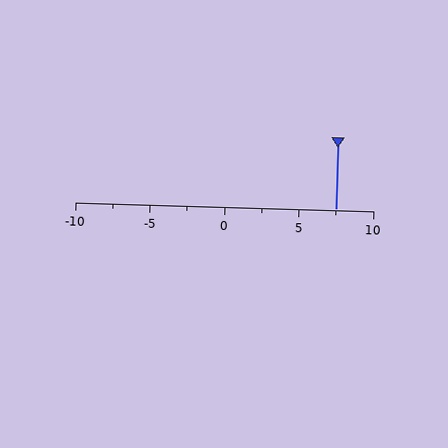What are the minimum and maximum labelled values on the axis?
The axis runs from -10 to 10.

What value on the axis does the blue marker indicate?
The marker indicates approximately 7.5.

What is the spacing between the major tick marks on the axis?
The major ticks are spaced 5 apart.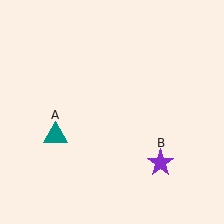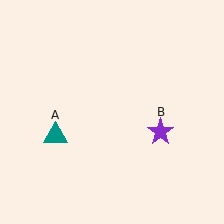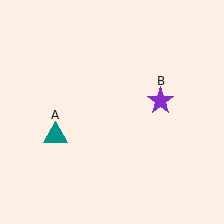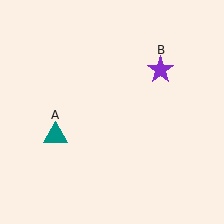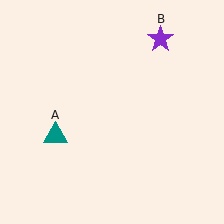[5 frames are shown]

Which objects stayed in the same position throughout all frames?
Teal triangle (object A) remained stationary.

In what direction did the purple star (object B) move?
The purple star (object B) moved up.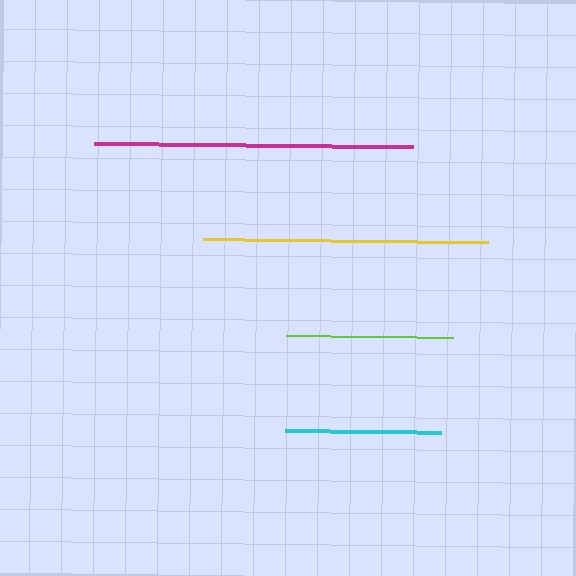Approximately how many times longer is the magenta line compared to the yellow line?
The magenta line is approximately 1.1 times the length of the yellow line.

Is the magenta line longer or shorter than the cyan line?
The magenta line is longer than the cyan line.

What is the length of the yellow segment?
The yellow segment is approximately 284 pixels long.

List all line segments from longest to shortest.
From longest to shortest: magenta, yellow, lime, cyan.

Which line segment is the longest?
The magenta line is the longest at approximately 320 pixels.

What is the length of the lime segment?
The lime segment is approximately 167 pixels long.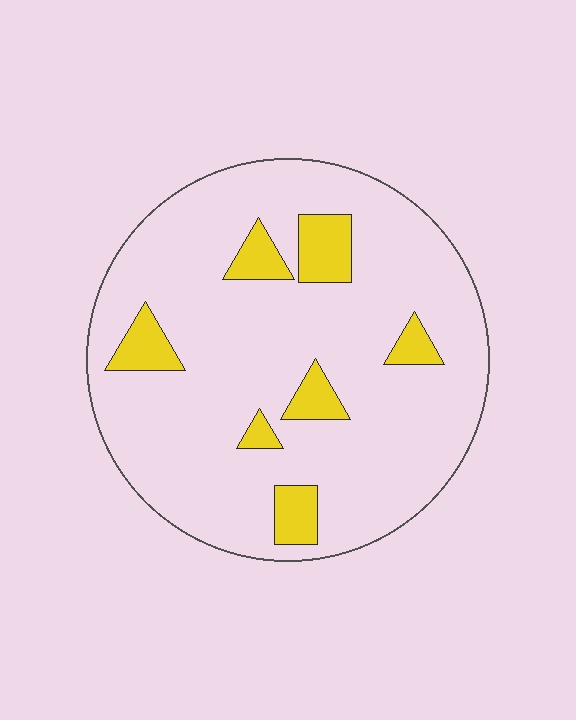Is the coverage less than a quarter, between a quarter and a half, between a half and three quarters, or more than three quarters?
Less than a quarter.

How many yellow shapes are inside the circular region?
7.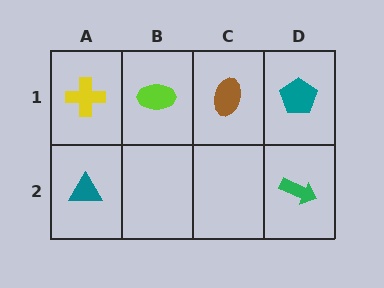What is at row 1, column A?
A yellow cross.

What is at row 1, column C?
A brown ellipse.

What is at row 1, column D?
A teal pentagon.